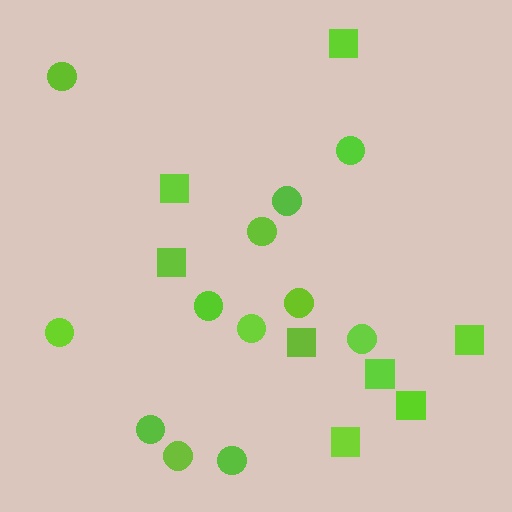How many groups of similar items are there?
There are 2 groups: one group of circles (12) and one group of squares (8).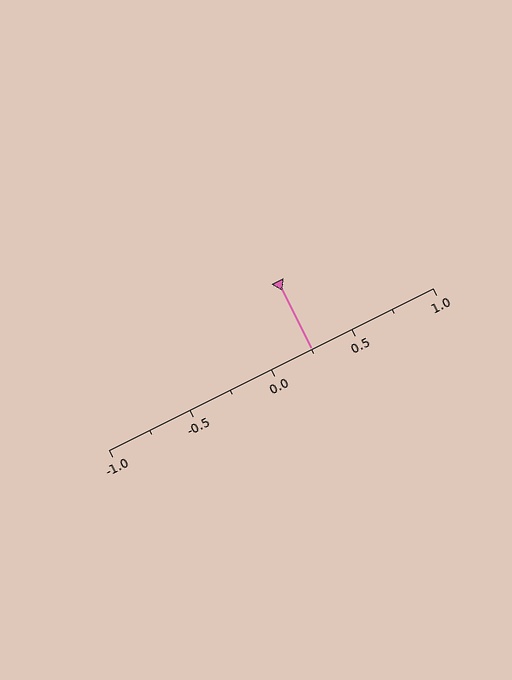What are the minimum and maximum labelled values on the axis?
The axis runs from -1.0 to 1.0.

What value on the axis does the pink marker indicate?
The marker indicates approximately 0.25.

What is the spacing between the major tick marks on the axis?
The major ticks are spaced 0.5 apart.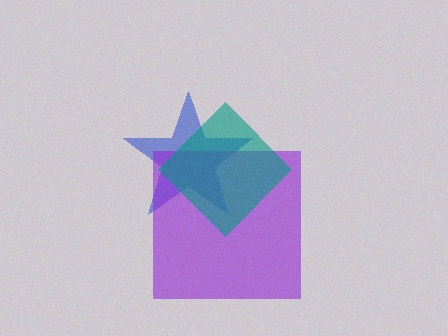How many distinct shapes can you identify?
There are 3 distinct shapes: a blue star, a purple square, a teal diamond.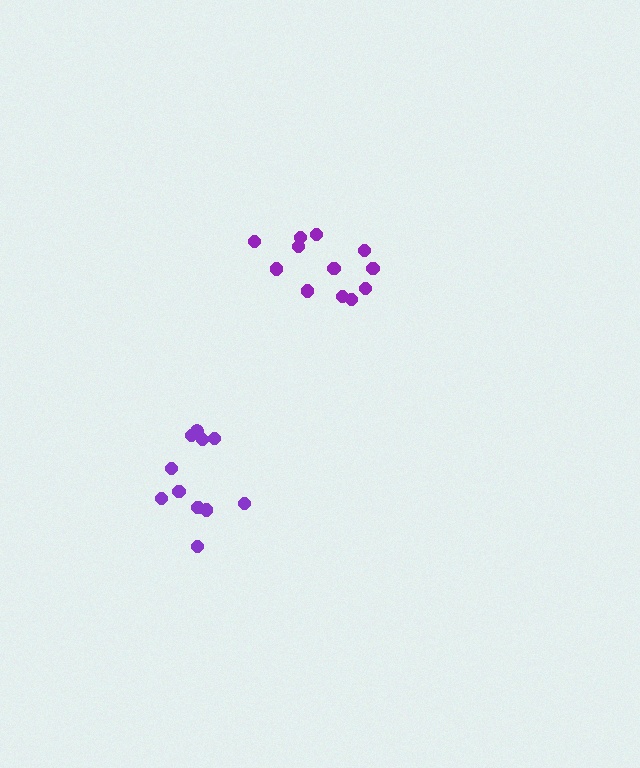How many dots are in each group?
Group 1: 11 dots, Group 2: 12 dots (23 total).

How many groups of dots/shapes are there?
There are 2 groups.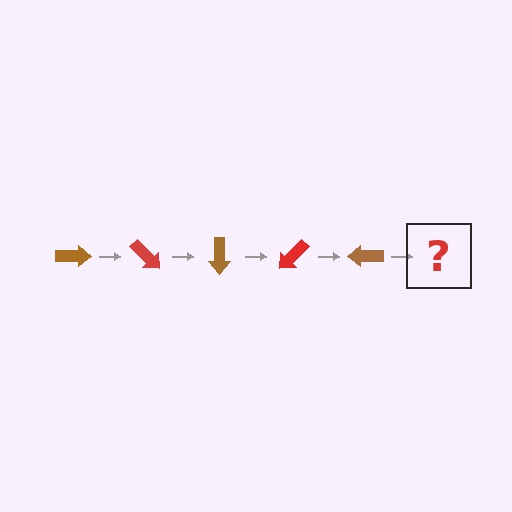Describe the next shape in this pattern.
It should be a red arrow, rotated 225 degrees from the start.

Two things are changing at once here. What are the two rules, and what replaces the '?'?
The two rules are that it rotates 45 degrees each step and the color cycles through brown and red. The '?' should be a red arrow, rotated 225 degrees from the start.